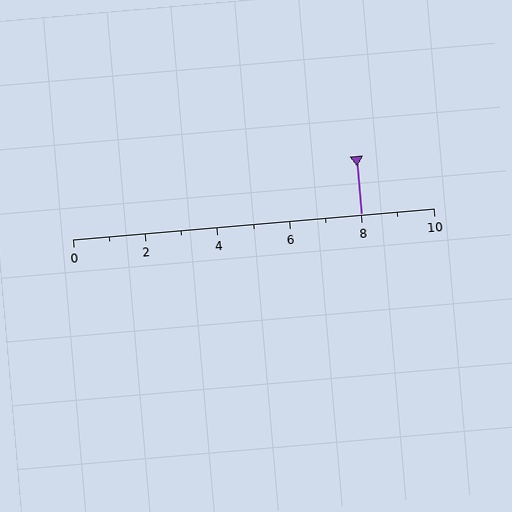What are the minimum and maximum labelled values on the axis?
The axis runs from 0 to 10.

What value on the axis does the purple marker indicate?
The marker indicates approximately 8.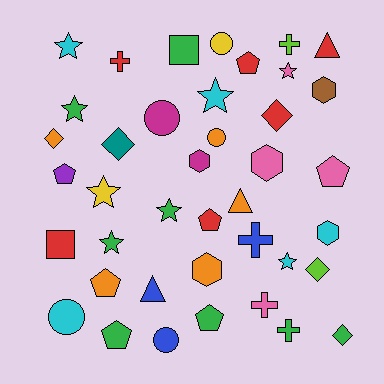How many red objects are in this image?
There are 6 red objects.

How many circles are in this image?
There are 5 circles.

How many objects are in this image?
There are 40 objects.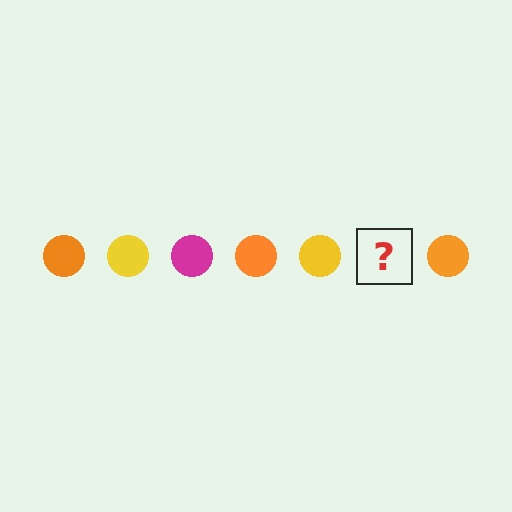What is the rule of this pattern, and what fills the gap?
The rule is that the pattern cycles through orange, yellow, magenta circles. The gap should be filled with a magenta circle.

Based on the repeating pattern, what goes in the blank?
The blank should be a magenta circle.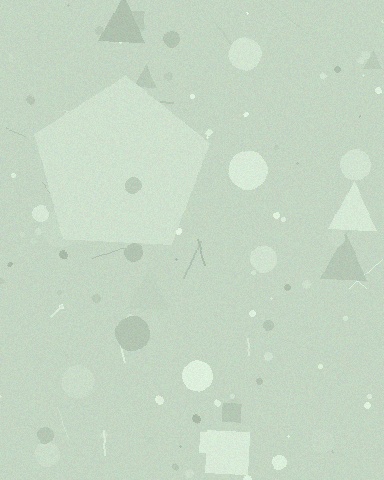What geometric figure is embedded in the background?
A pentagon is embedded in the background.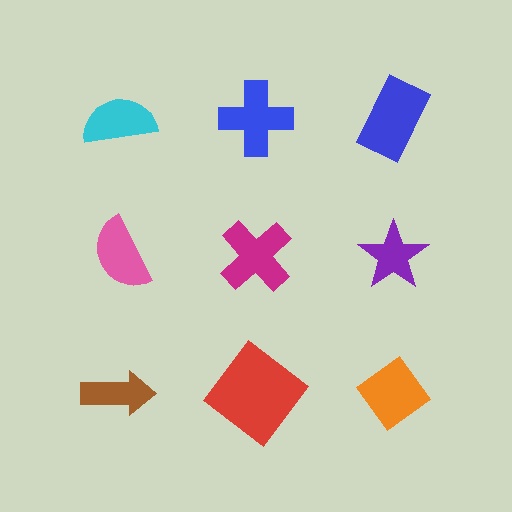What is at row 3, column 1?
A brown arrow.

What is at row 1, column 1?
A cyan semicircle.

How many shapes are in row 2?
3 shapes.